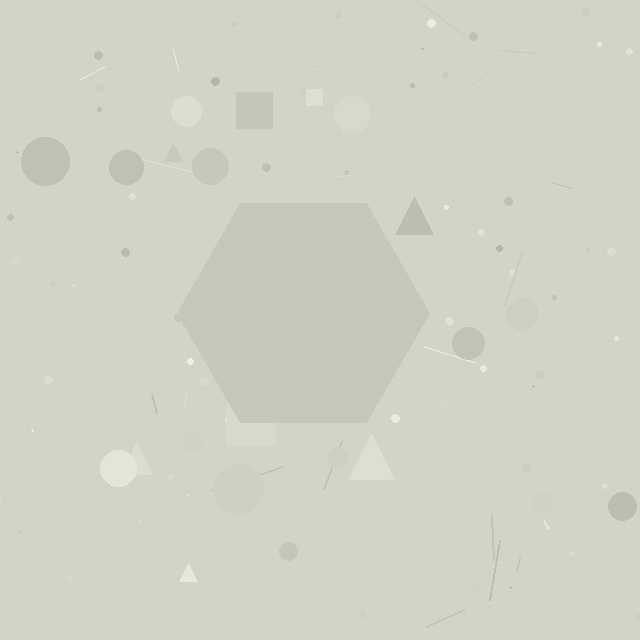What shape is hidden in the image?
A hexagon is hidden in the image.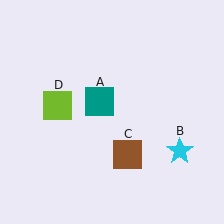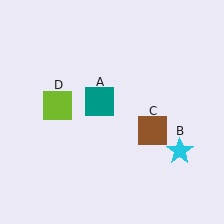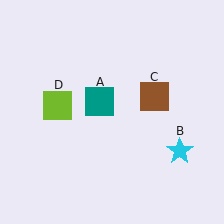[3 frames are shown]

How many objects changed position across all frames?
1 object changed position: brown square (object C).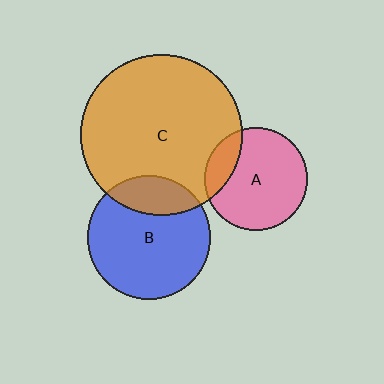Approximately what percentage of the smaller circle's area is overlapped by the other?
Approximately 20%.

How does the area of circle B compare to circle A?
Approximately 1.4 times.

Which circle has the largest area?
Circle C (orange).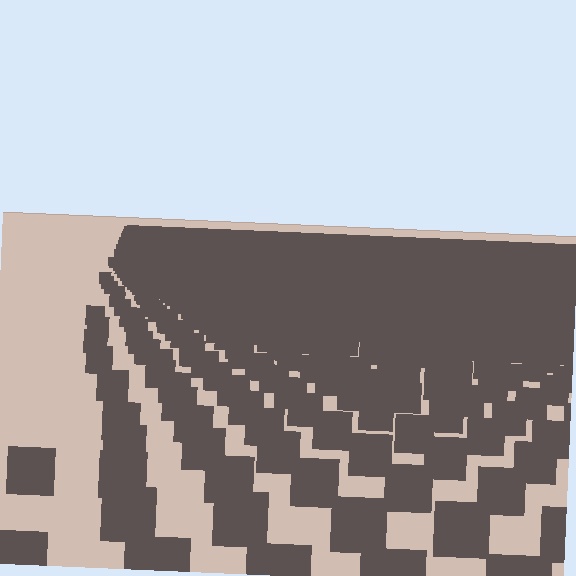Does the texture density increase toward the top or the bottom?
Density increases toward the top.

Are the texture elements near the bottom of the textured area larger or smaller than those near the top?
Larger. Near the bottom, elements are closer to the viewer and appear at a bigger on-screen size.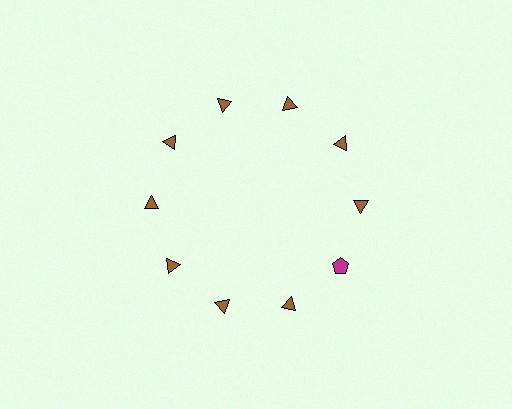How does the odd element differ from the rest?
It differs in both color (magenta instead of brown) and shape (pentagon instead of triangle).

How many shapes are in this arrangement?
There are 10 shapes arranged in a ring pattern.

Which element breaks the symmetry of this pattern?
The magenta pentagon at roughly the 4 o'clock position breaks the symmetry. All other shapes are brown triangles.